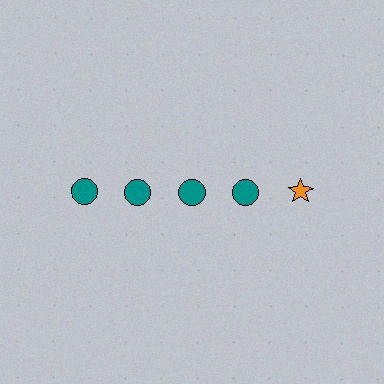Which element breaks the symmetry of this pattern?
The orange star in the top row, rightmost column breaks the symmetry. All other shapes are teal circles.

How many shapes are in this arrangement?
There are 5 shapes arranged in a grid pattern.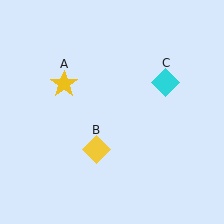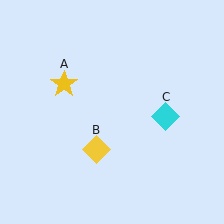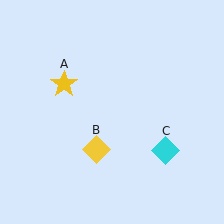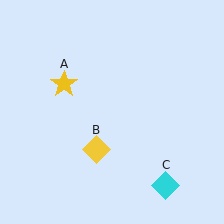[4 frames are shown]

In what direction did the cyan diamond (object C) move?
The cyan diamond (object C) moved down.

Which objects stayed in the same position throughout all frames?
Yellow star (object A) and yellow diamond (object B) remained stationary.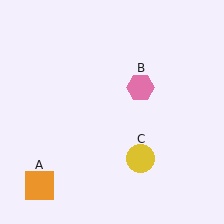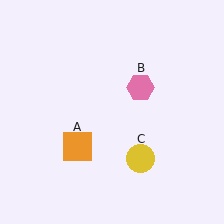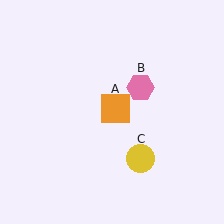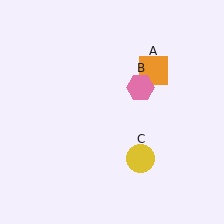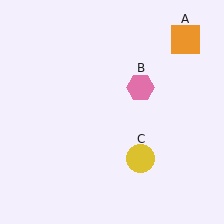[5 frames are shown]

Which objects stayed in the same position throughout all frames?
Pink hexagon (object B) and yellow circle (object C) remained stationary.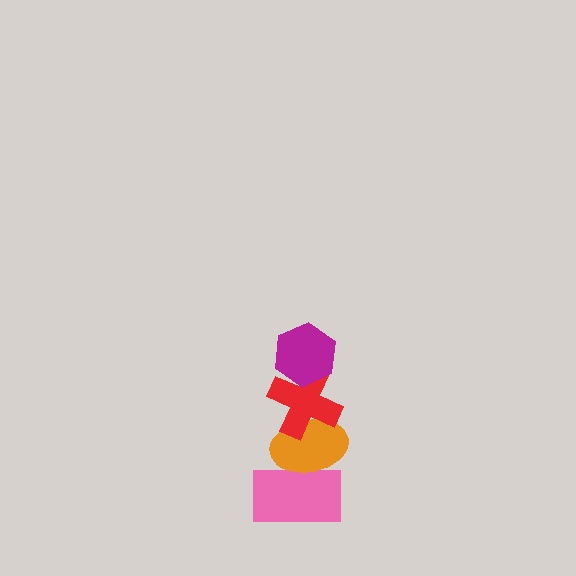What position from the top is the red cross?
The red cross is 2nd from the top.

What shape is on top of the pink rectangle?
The orange ellipse is on top of the pink rectangle.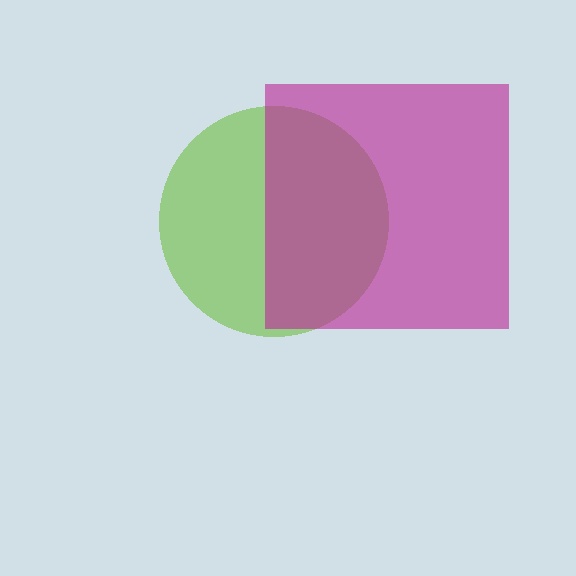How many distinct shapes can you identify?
There are 2 distinct shapes: a lime circle, a magenta square.